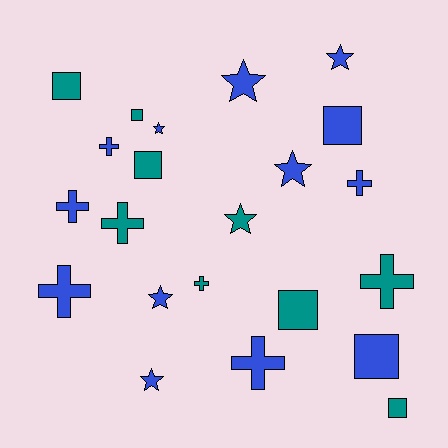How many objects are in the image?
There are 22 objects.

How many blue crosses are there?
There are 5 blue crosses.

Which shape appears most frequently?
Cross, with 8 objects.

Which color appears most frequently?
Blue, with 13 objects.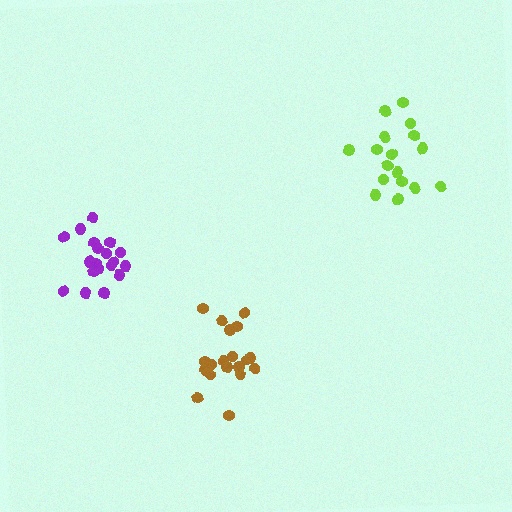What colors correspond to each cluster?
The clusters are colored: purple, brown, lime.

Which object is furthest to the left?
The purple cluster is leftmost.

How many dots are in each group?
Group 1: 19 dots, Group 2: 20 dots, Group 3: 17 dots (56 total).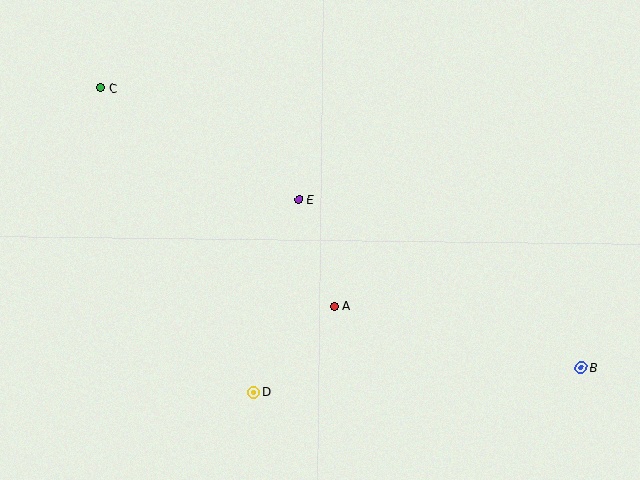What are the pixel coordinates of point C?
Point C is at (100, 88).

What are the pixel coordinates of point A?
Point A is at (334, 307).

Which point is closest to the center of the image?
Point E at (299, 200) is closest to the center.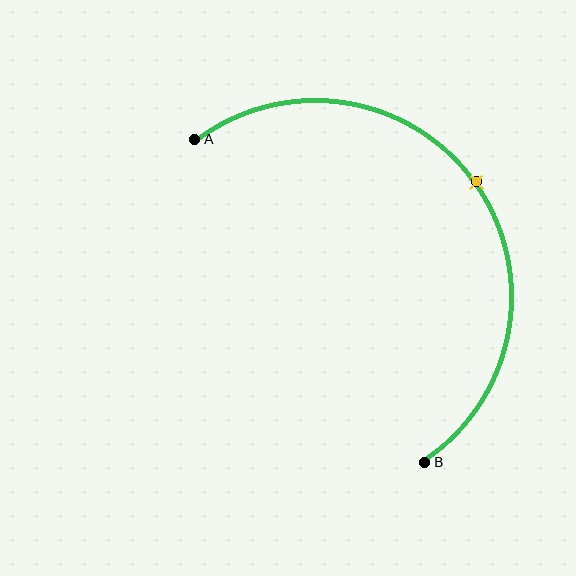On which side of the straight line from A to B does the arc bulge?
The arc bulges above and to the right of the straight line connecting A and B.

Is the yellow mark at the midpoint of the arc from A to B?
Yes. The yellow mark lies on the arc at equal arc-length from both A and B — it is the arc midpoint.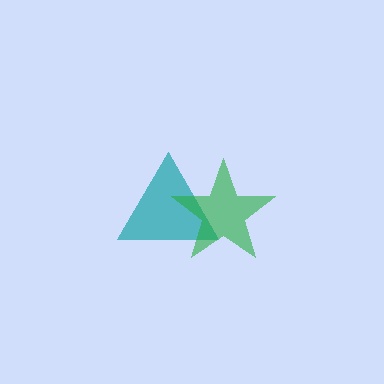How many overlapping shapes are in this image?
There are 2 overlapping shapes in the image.